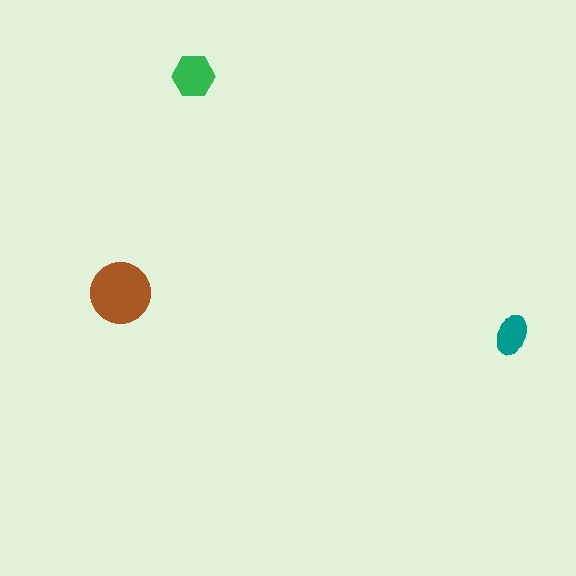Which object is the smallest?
The teal ellipse.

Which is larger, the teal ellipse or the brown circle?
The brown circle.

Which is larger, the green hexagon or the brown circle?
The brown circle.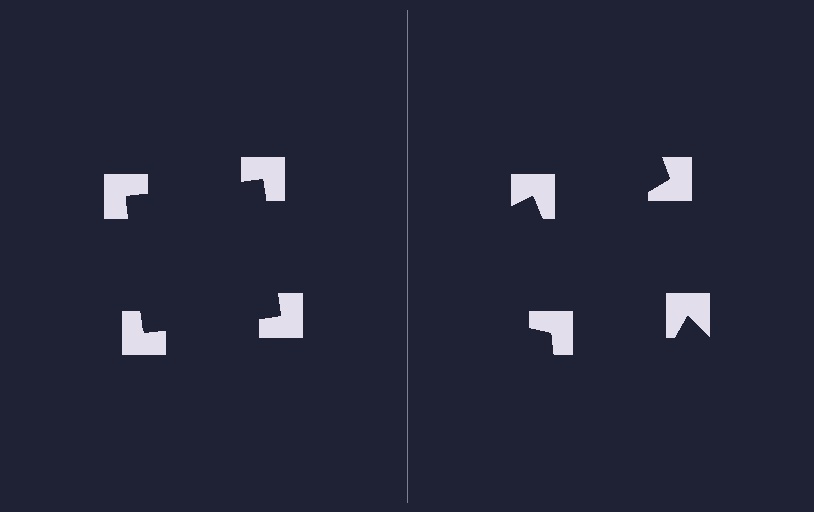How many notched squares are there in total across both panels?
8 — 4 on each side.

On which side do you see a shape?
An illusory square appears on the left side. On the right side the wedge cuts are rotated, so no coherent shape forms.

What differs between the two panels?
The notched squares are positioned identically on both sides; only the wedge orientations differ. On the left they align to a square; on the right they are misaligned.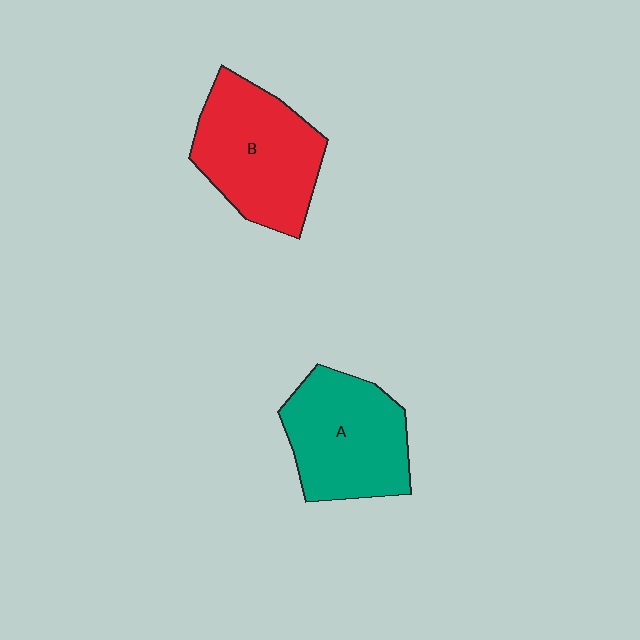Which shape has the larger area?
Shape B (red).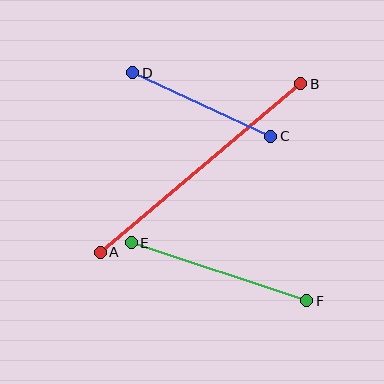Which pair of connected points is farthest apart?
Points A and B are farthest apart.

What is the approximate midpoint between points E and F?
The midpoint is at approximately (219, 272) pixels.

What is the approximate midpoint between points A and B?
The midpoint is at approximately (201, 168) pixels.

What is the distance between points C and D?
The distance is approximately 152 pixels.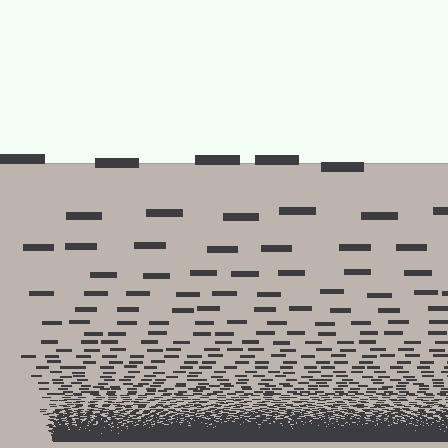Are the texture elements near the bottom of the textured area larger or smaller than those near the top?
Smaller. The gradient is inverted — elements near the bottom are smaller and denser.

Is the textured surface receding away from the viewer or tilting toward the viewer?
The surface appears to tilt toward the viewer. Texture elements get larger and sparser toward the top.